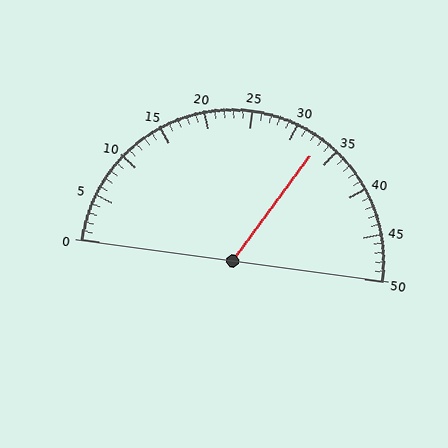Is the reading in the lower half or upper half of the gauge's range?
The reading is in the upper half of the range (0 to 50).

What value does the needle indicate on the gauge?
The needle indicates approximately 33.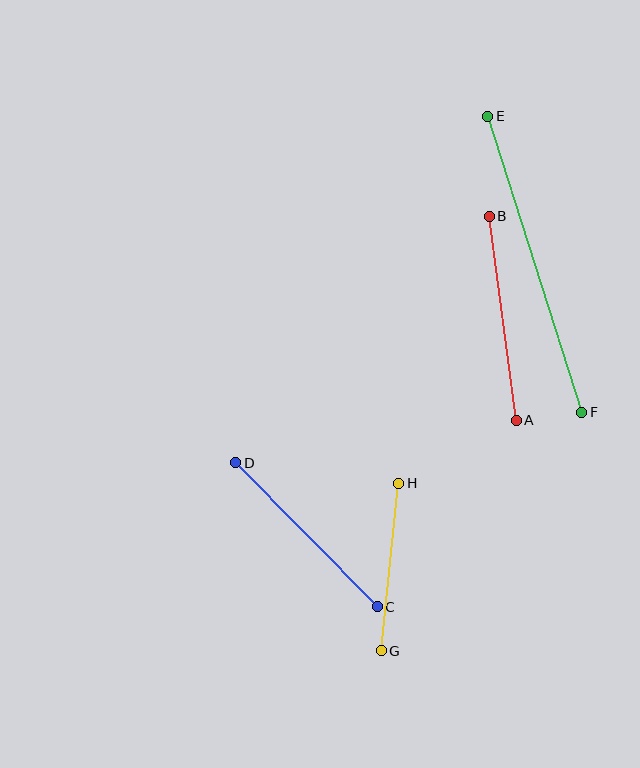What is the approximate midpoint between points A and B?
The midpoint is at approximately (503, 318) pixels.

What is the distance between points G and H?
The distance is approximately 168 pixels.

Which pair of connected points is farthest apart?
Points E and F are farthest apart.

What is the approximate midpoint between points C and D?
The midpoint is at approximately (307, 535) pixels.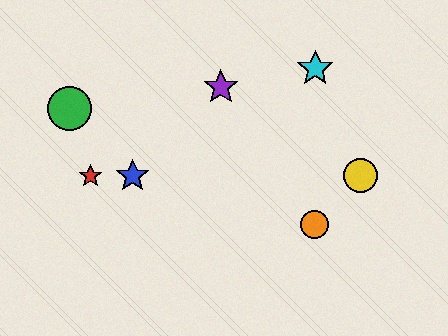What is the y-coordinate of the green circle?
The green circle is at y≈109.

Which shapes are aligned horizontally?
The red star, the blue star, the yellow circle are aligned horizontally.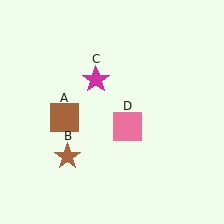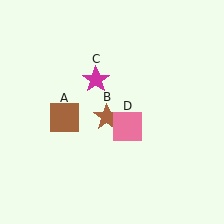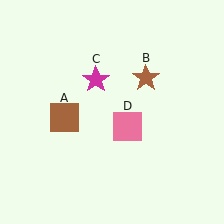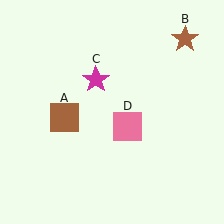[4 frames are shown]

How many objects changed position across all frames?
1 object changed position: brown star (object B).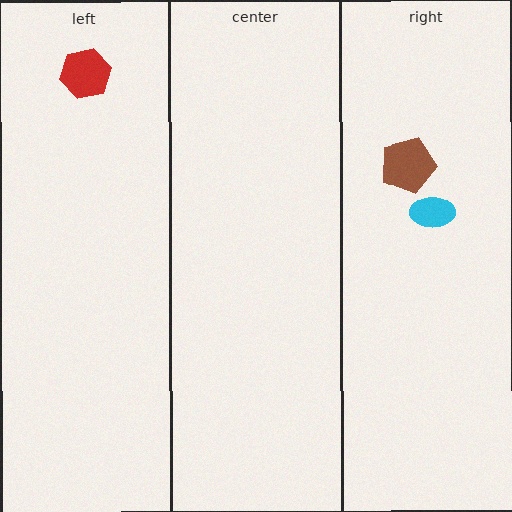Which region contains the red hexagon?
The left region.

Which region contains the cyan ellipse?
The right region.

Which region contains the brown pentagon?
The right region.